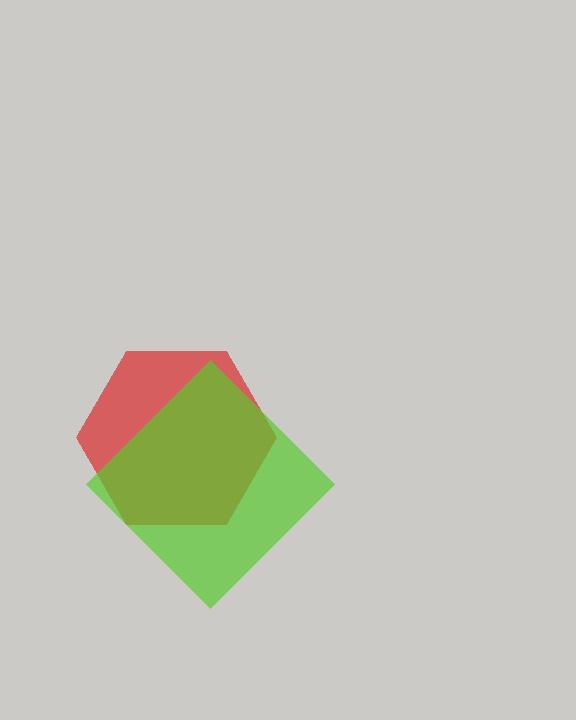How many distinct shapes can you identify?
There are 2 distinct shapes: a red hexagon, a lime diamond.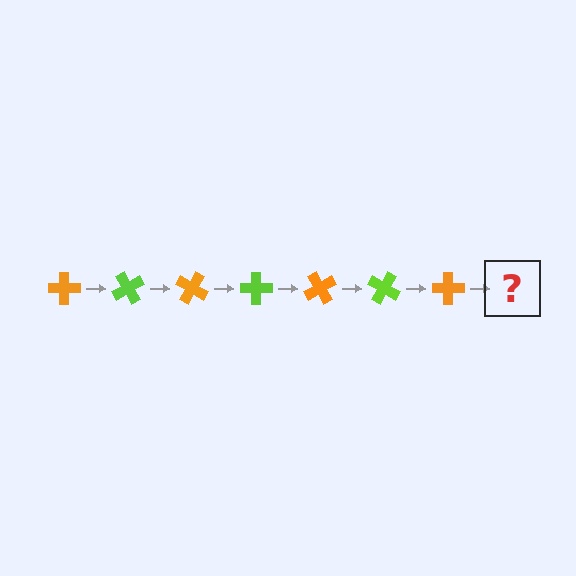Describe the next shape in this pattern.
It should be a lime cross, rotated 420 degrees from the start.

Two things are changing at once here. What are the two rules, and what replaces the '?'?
The two rules are that it rotates 60 degrees each step and the color cycles through orange and lime. The '?' should be a lime cross, rotated 420 degrees from the start.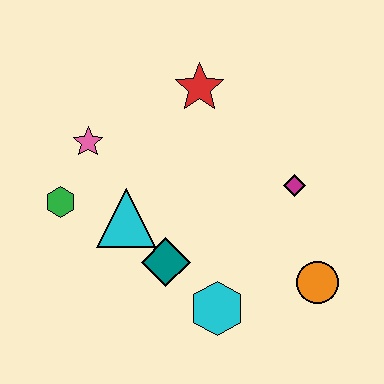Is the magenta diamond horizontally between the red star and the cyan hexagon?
No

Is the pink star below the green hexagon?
No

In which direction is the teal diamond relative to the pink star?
The teal diamond is below the pink star.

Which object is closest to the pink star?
The green hexagon is closest to the pink star.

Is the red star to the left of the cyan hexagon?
Yes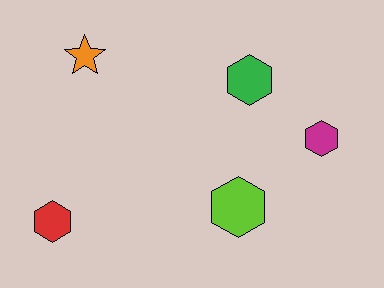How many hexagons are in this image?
There are 4 hexagons.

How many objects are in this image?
There are 5 objects.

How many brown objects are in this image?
There are no brown objects.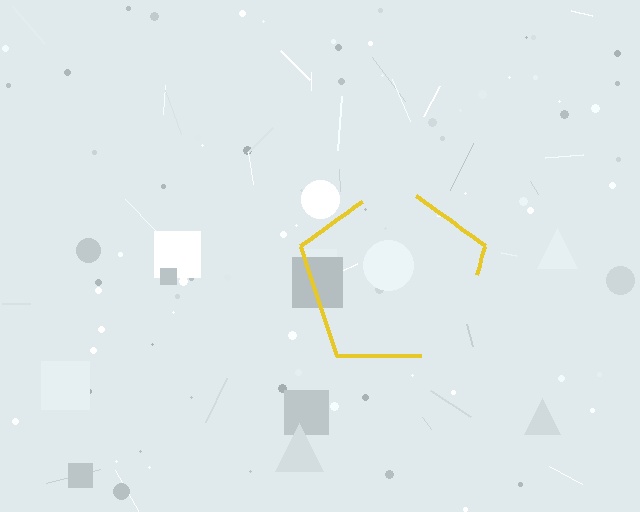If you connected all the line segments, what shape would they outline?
They would outline a pentagon.